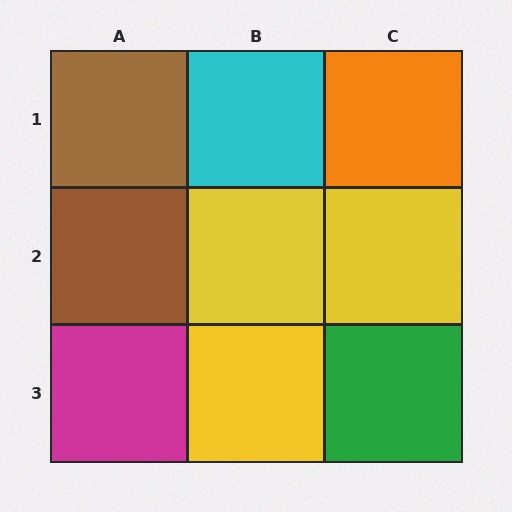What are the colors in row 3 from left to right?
Magenta, yellow, green.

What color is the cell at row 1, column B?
Cyan.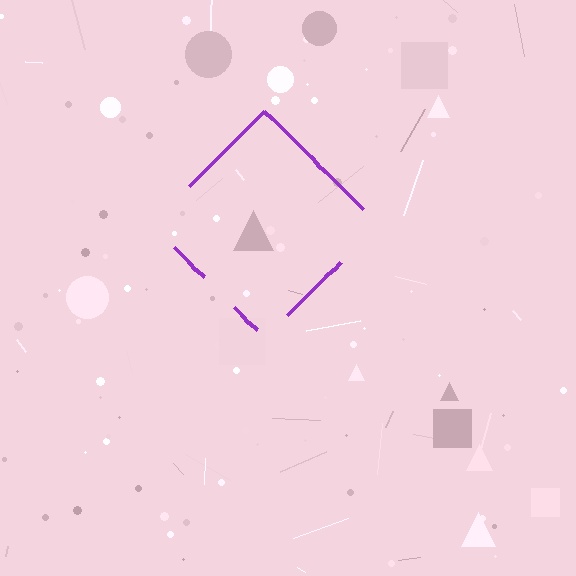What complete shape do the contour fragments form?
The contour fragments form a diamond.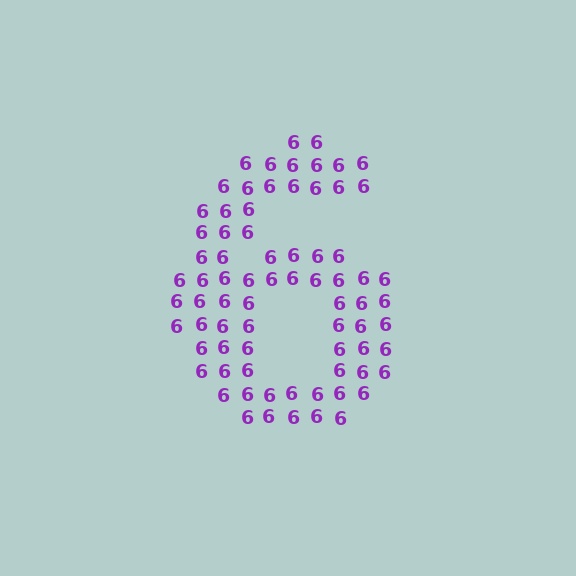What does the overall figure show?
The overall figure shows the digit 6.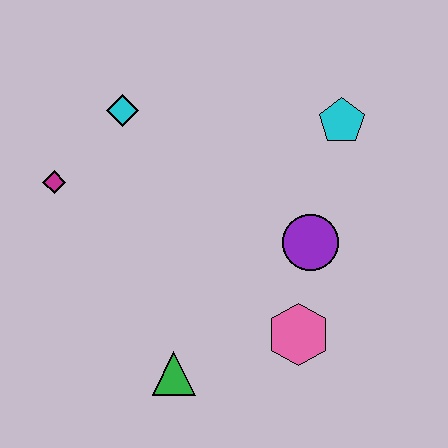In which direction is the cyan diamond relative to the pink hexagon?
The cyan diamond is above the pink hexagon.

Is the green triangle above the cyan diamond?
No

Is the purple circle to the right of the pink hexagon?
Yes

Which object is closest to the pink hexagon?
The purple circle is closest to the pink hexagon.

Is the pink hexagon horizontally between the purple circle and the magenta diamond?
Yes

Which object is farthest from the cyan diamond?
The pink hexagon is farthest from the cyan diamond.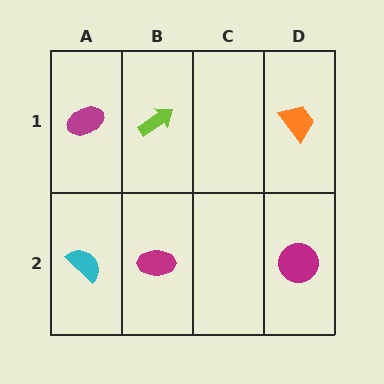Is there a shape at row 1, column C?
No, that cell is empty.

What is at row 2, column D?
A magenta circle.